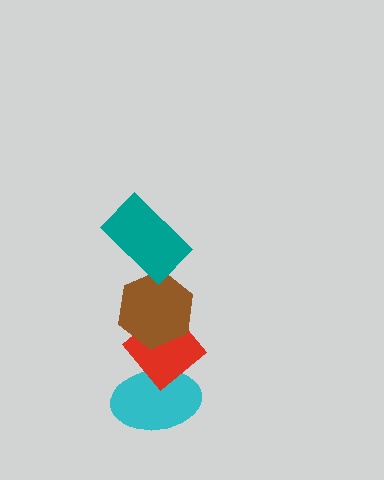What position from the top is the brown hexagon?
The brown hexagon is 2nd from the top.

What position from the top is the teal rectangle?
The teal rectangle is 1st from the top.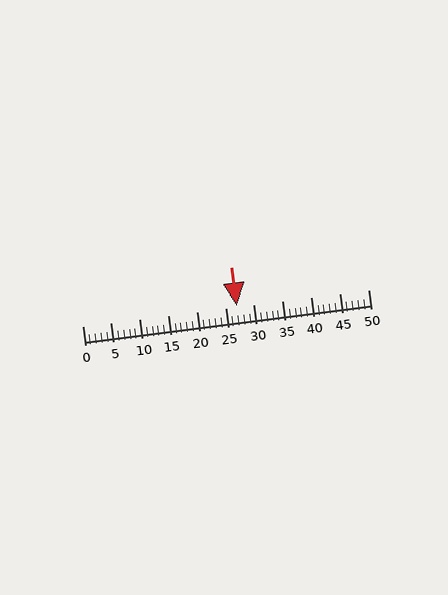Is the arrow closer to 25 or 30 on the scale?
The arrow is closer to 25.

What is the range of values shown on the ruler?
The ruler shows values from 0 to 50.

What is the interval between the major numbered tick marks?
The major tick marks are spaced 5 units apart.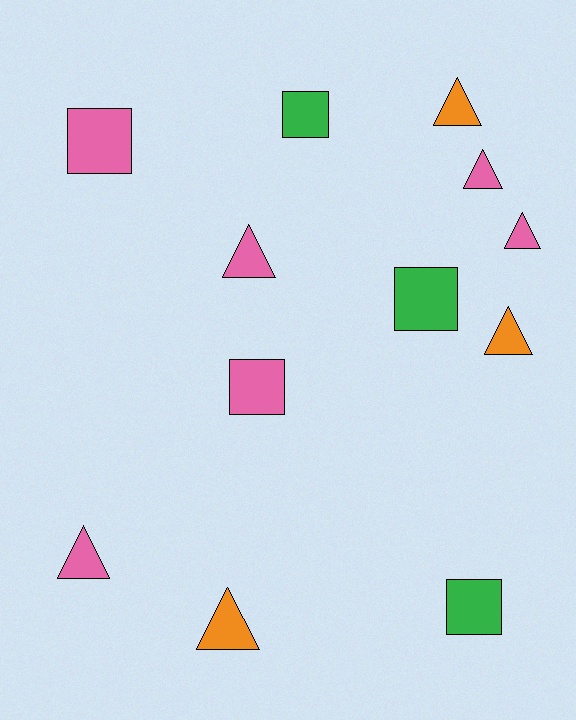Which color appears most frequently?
Pink, with 6 objects.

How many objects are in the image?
There are 12 objects.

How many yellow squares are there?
There are no yellow squares.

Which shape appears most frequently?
Triangle, with 7 objects.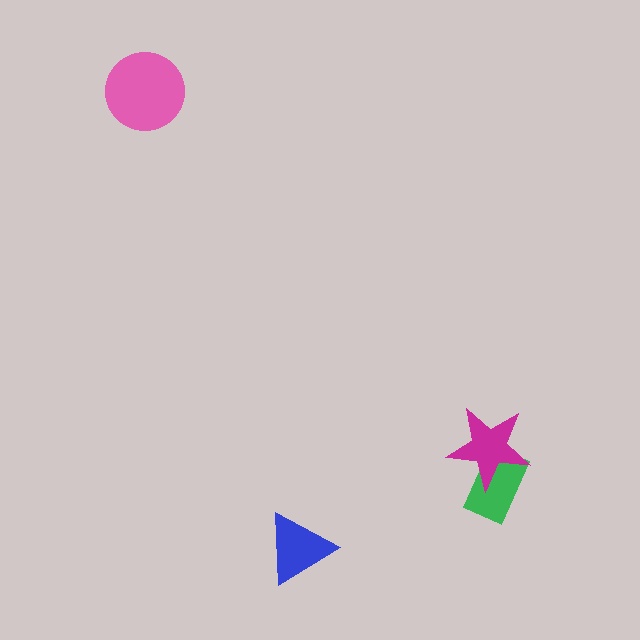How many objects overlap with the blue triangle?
0 objects overlap with the blue triangle.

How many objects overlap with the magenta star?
1 object overlaps with the magenta star.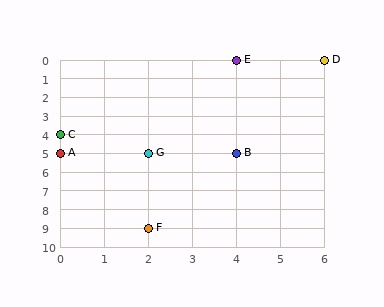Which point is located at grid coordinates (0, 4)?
Point C is at (0, 4).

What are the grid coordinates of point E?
Point E is at grid coordinates (4, 0).